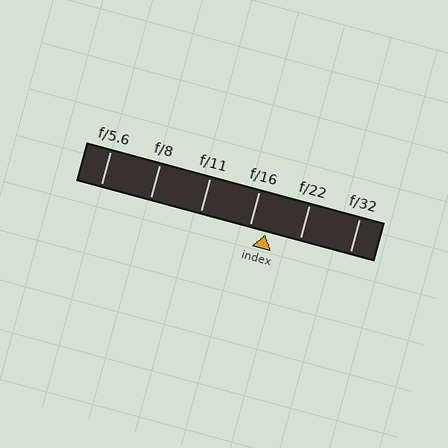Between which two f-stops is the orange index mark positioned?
The index mark is between f/16 and f/22.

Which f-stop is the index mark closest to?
The index mark is closest to f/16.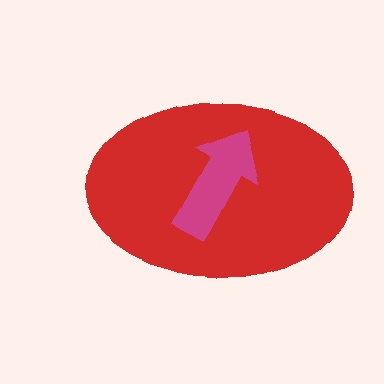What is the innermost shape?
The magenta arrow.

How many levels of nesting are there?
2.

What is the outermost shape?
The red ellipse.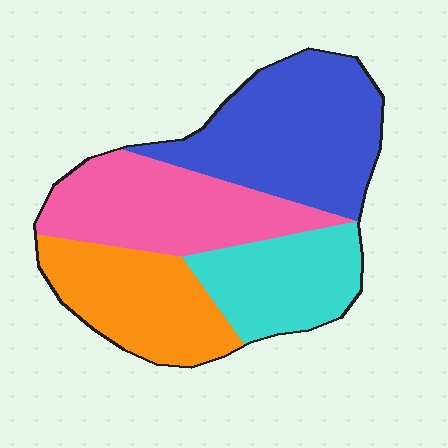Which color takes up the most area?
Blue, at roughly 30%.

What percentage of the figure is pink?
Pink takes up between a sixth and a third of the figure.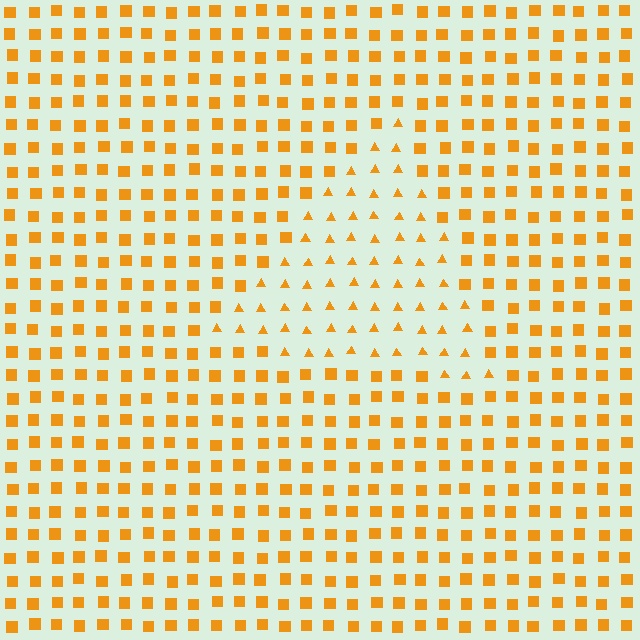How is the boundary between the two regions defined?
The boundary is defined by a change in element shape: triangles inside vs. squares outside. All elements share the same color and spacing.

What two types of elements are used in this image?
The image uses triangles inside the triangle region and squares outside it.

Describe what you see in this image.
The image is filled with small orange elements arranged in a uniform grid. A triangle-shaped region contains triangles, while the surrounding area contains squares. The boundary is defined purely by the change in element shape.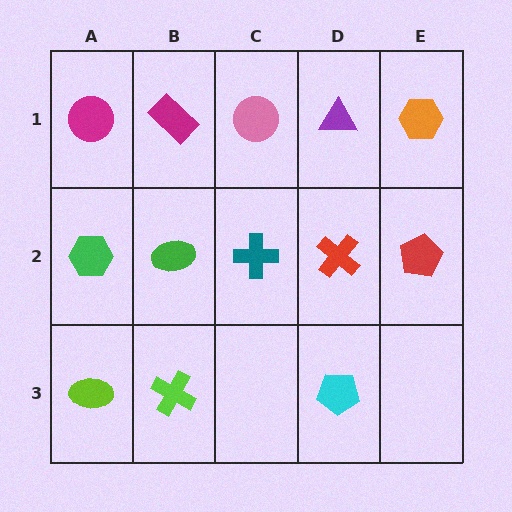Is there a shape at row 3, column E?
No, that cell is empty.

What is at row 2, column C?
A teal cross.